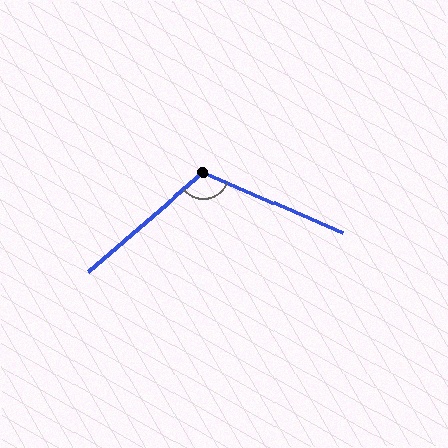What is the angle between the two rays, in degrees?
Approximately 116 degrees.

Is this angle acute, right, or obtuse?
It is obtuse.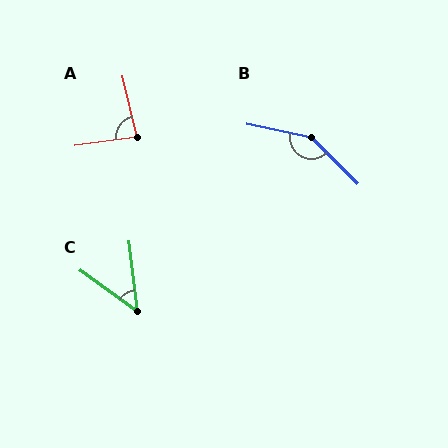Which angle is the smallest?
C, at approximately 47 degrees.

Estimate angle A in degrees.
Approximately 84 degrees.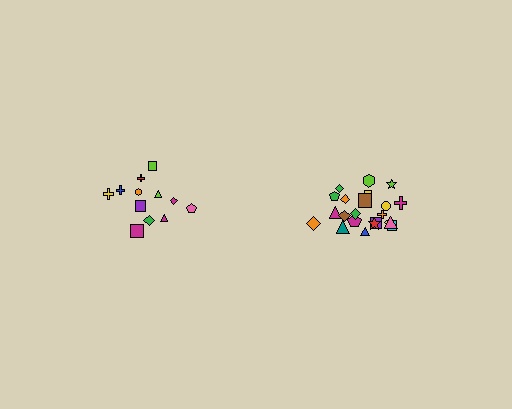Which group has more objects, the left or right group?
The right group.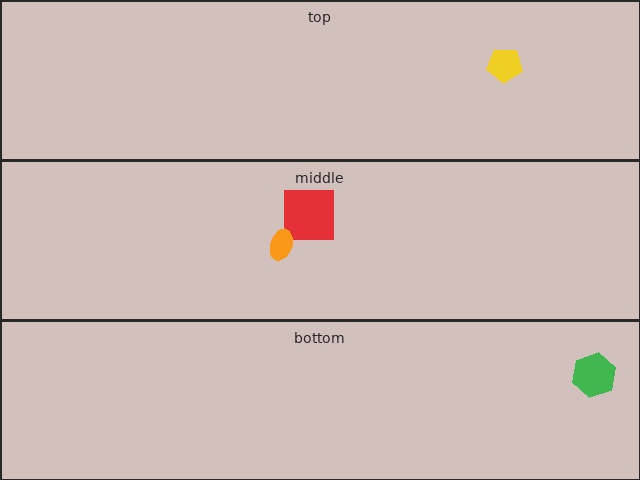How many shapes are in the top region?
1.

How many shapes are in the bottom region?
1.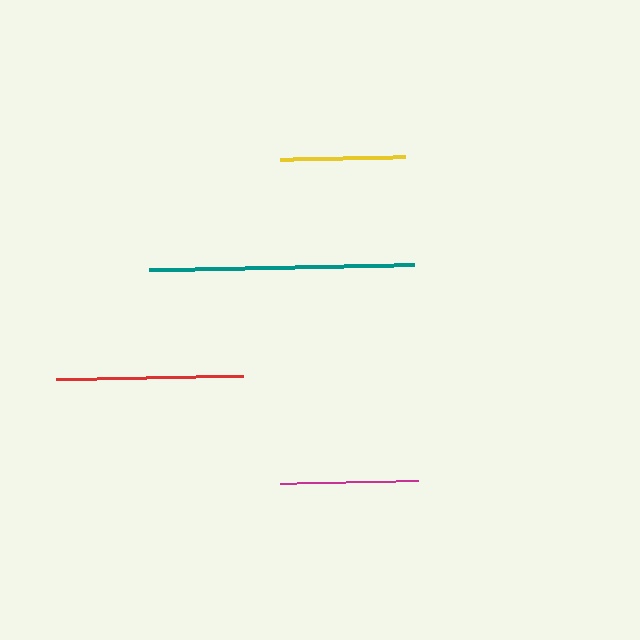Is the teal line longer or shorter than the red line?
The teal line is longer than the red line.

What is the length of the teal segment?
The teal segment is approximately 265 pixels long.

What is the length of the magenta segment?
The magenta segment is approximately 138 pixels long.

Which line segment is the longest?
The teal line is the longest at approximately 265 pixels.